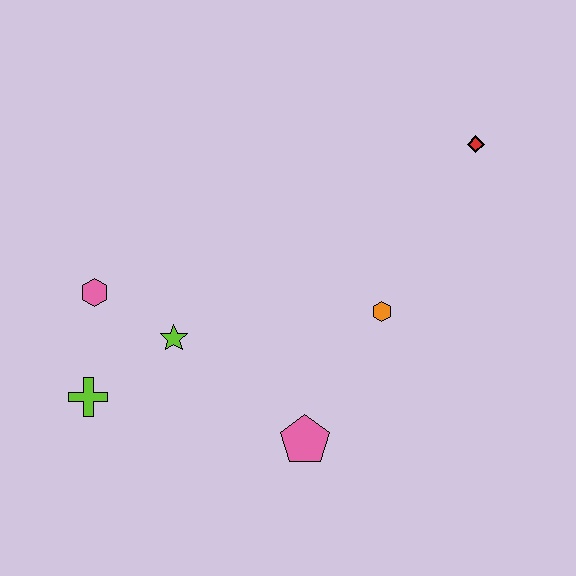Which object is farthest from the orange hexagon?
The lime cross is farthest from the orange hexagon.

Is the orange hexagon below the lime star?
No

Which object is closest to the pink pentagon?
The orange hexagon is closest to the pink pentagon.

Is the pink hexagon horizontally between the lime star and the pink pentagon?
No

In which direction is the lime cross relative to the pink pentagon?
The lime cross is to the left of the pink pentagon.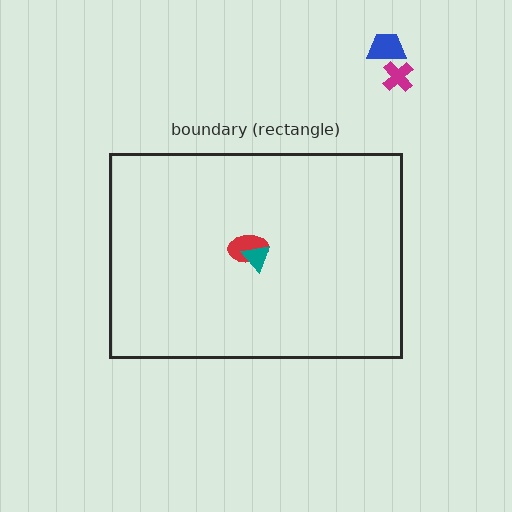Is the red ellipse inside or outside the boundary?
Inside.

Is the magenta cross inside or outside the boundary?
Outside.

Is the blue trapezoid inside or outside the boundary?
Outside.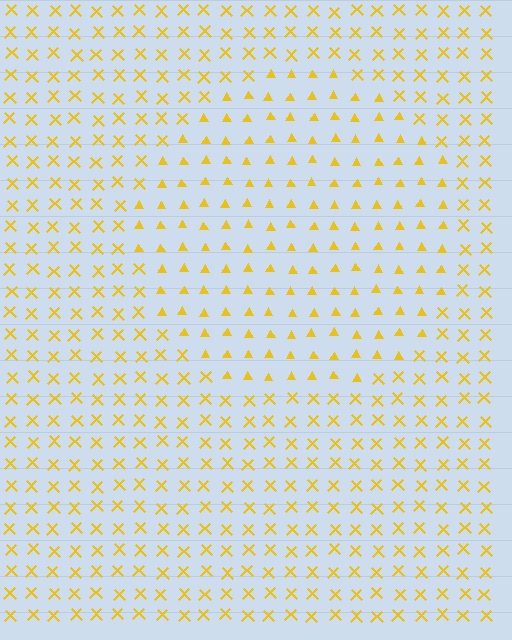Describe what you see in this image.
The image is filled with small yellow elements arranged in a uniform grid. A circle-shaped region contains triangles, while the surrounding area contains X marks. The boundary is defined purely by the change in element shape.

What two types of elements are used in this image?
The image uses triangles inside the circle region and X marks outside it.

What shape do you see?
I see a circle.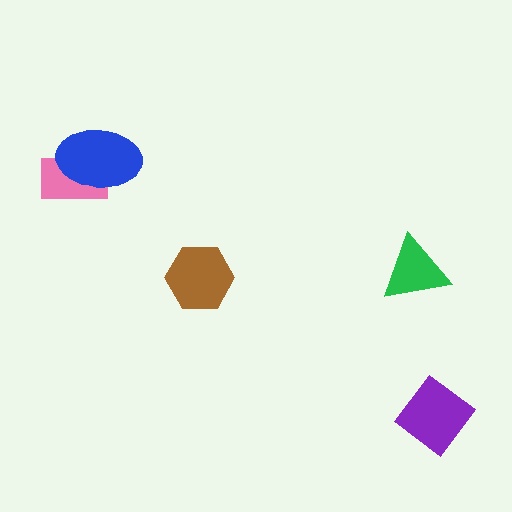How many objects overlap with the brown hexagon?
0 objects overlap with the brown hexagon.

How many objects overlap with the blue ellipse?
1 object overlaps with the blue ellipse.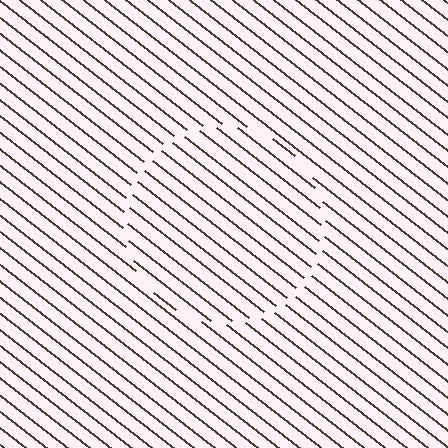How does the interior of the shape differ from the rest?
The interior of the shape contains the same grating, shifted by half a period — the contour is defined by the phase discontinuity where line-ends from the inner and outer gratings abut.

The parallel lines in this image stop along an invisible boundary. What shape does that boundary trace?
An illusory circle. The interior of the shape contains the same grating, shifted by half a period — the contour is defined by the phase discontinuity where line-ends from the inner and outer gratings abut.